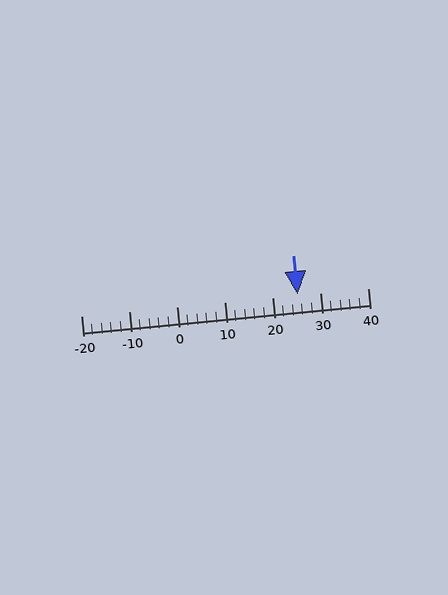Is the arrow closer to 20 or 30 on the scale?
The arrow is closer to 30.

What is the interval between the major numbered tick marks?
The major tick marks are spaced 10 units apart.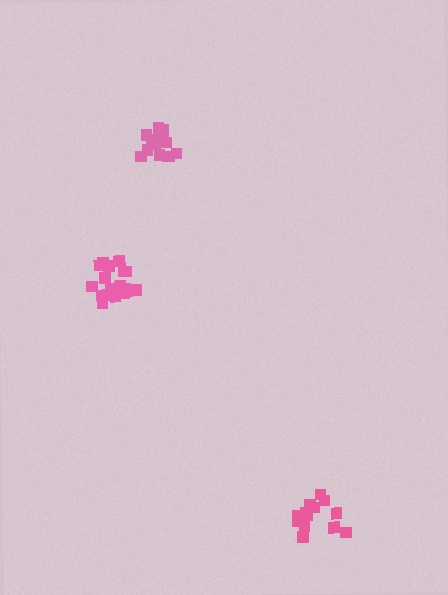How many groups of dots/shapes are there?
There are 3 groups.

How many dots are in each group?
Group 1: 18 dots, Group 2: 18 dots, Group 3: 14 dots (50 total).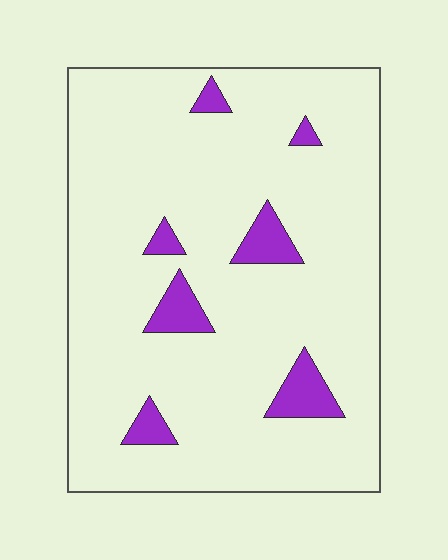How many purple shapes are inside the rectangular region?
7.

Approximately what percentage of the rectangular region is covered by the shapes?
Approximately 10%.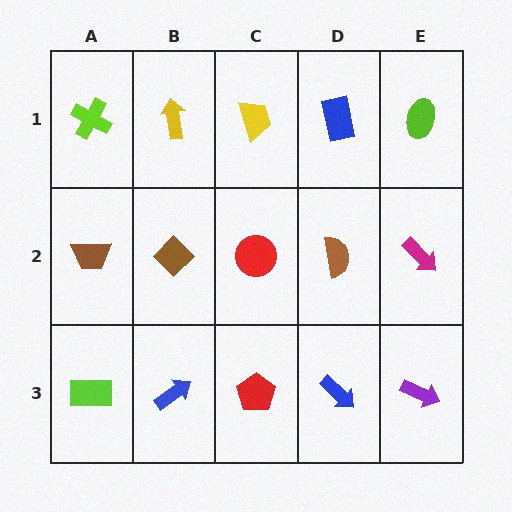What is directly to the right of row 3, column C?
A blue arrow.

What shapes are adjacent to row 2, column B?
A yellow arrow (row 1, column B), a blue arrow (row 3, column B), a brown trapezoid (row 2, column A), a red circle (row 2, column C).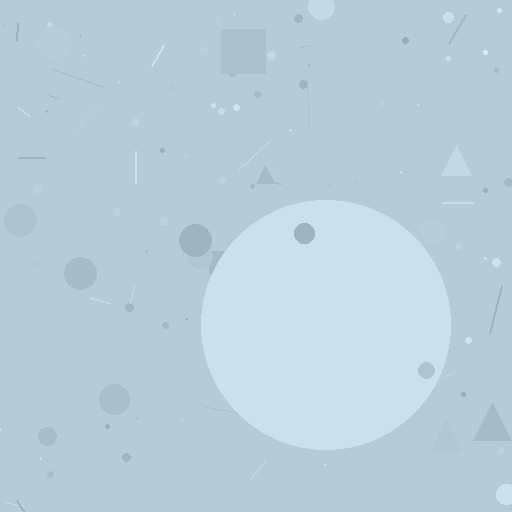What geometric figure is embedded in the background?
A circle is embedded in the background.